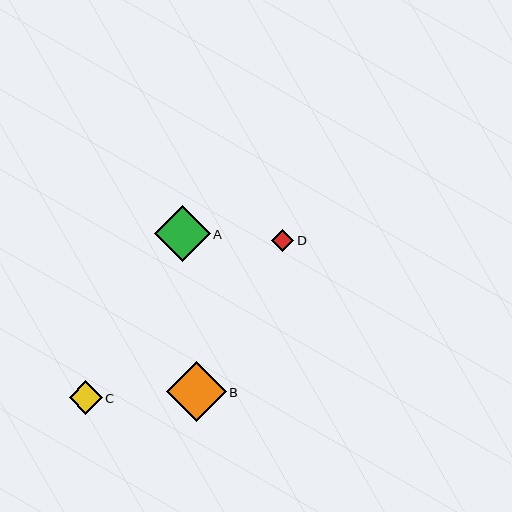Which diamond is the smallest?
Diamond D is the smallest with a size of approximately 22 pixels.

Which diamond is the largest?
Diamond B is the largest with a size of approximately 60 pixels.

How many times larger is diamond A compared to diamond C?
Diamond A is approximately 1.7 times the size of diamond C.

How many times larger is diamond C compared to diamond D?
Diamond C is approximately 1.5 times the size of diamond D.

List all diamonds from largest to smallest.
From largest to smallest: B, A, C, D.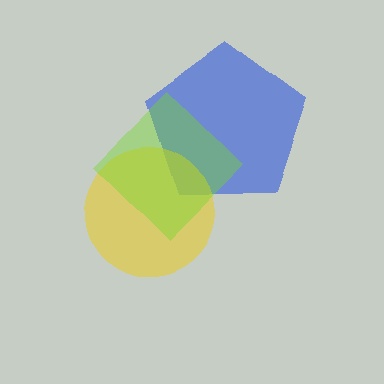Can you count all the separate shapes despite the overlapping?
Yes, there are 3 separate shapes.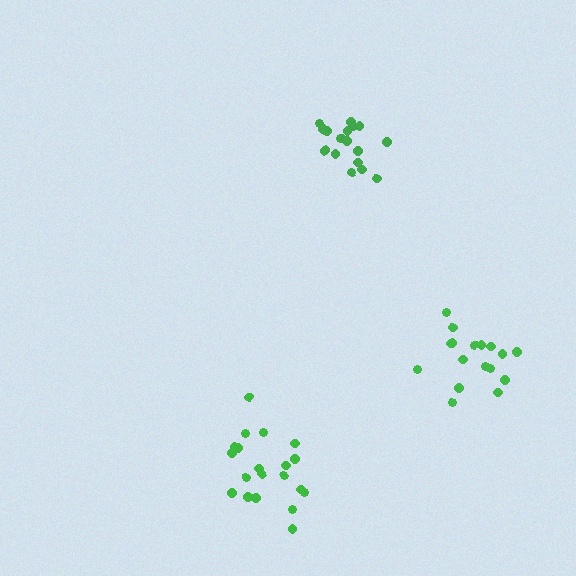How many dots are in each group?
Group 1: 20 dots, Group 2: 19 dots, Group 3: 17 dots (56 total).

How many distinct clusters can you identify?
There are 3 distinct clusters.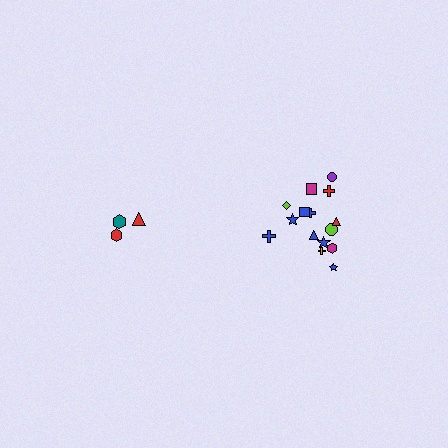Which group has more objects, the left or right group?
The right group.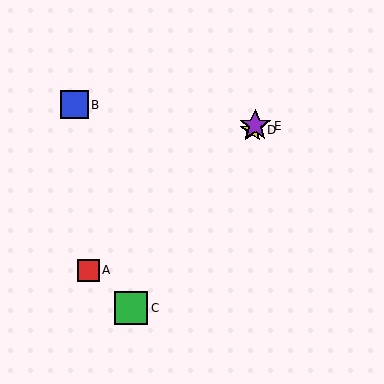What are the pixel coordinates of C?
Object C is at (131, 308).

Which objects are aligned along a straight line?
Objects C, D, E are aligned along a straight line.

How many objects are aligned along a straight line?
3 objects (C, D, E) are aligned along a straight line.